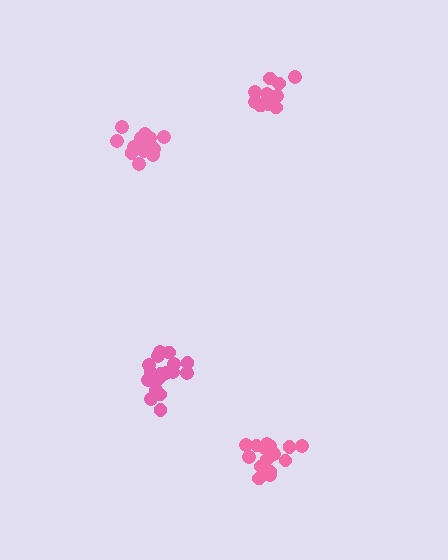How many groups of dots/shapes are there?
There are 4 groups.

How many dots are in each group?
Group 1: 17 dots, Group 2: 16 dots, Group 3: 15 dots, Group 4: 13 dots (61 total).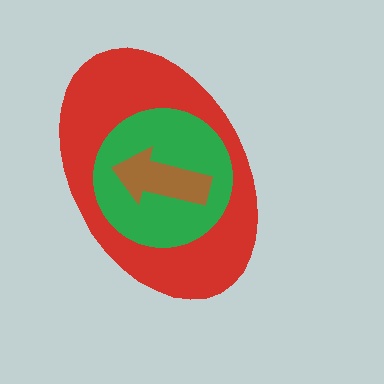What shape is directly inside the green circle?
The brown arrow.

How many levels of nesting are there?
3.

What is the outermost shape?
The red ellipse.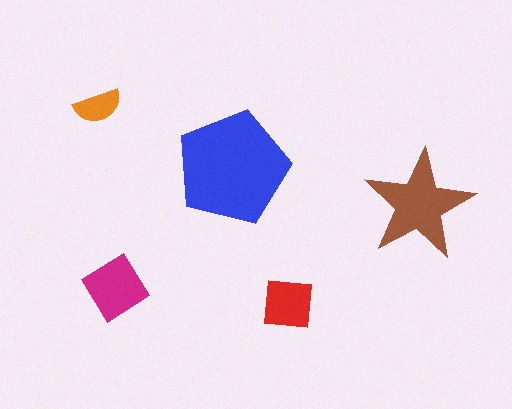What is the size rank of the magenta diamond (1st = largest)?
3rd.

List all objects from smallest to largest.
The orange semicircle, the red square, the magenta diamond, the brown star, the blue pentagon.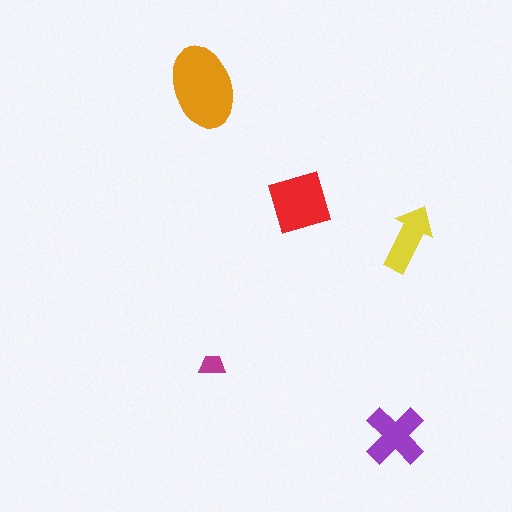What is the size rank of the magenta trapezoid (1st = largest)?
5th.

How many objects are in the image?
There are 5 objects in the image.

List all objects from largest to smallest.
The orange ellipse, the red diamond, the purple cross, the yellow arrow, the magenta trapezoid.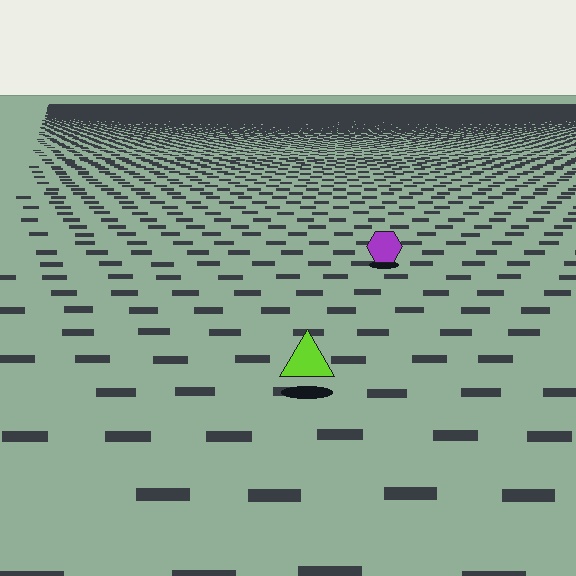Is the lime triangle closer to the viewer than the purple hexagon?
Yes. The lime triangle is closer — you can tell from the texture gradient: the ground texture is coarser near it.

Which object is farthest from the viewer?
The purple hexagon is farthest from the viewer. It appears smaller and the ground texture around it is denser.